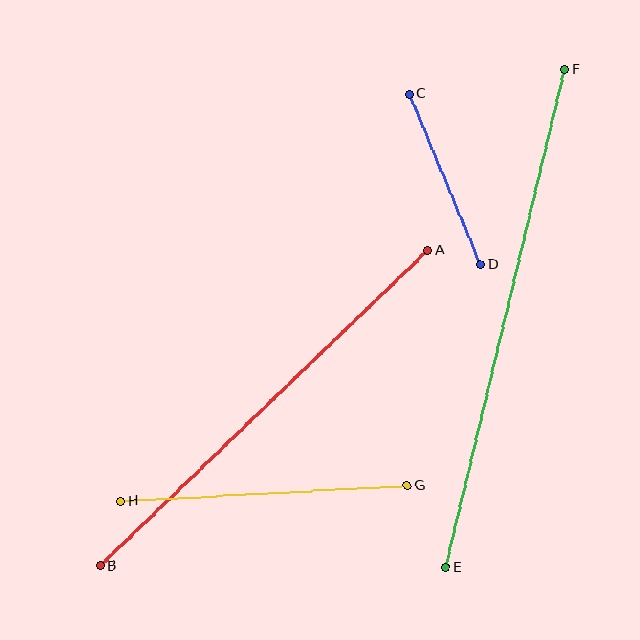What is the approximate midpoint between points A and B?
The midpoint is at approximately (264, 408) pixels.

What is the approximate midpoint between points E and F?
The midpoint is at approximately (505, 319) pixels.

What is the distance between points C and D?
The distance is approximately 185 pixels.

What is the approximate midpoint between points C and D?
The midpoint is at approximately (445, 179) pixels.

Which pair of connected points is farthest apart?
Points E and F are farthest apart.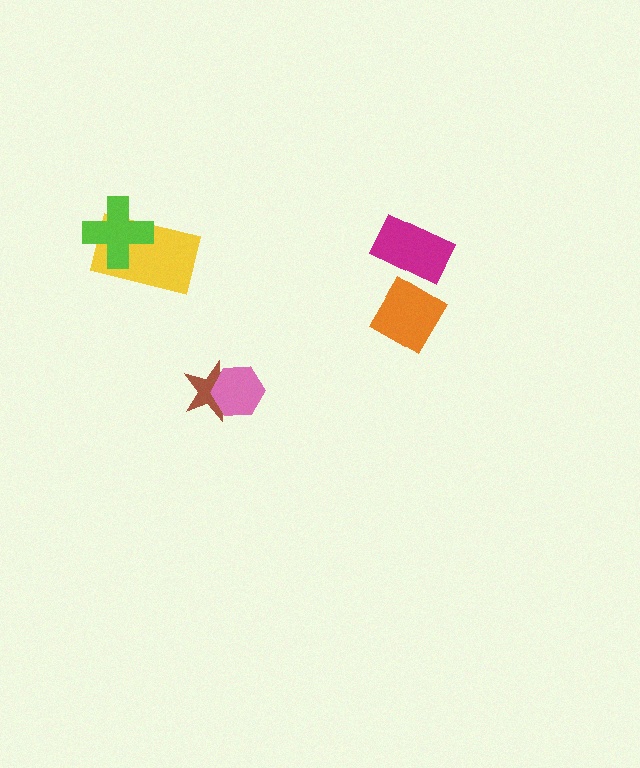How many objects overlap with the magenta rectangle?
0 objects overlap with the magenta rectangle.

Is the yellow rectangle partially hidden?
Yes, it is partially covered by another shape.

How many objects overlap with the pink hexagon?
1 object overlaps with the pink hexagon.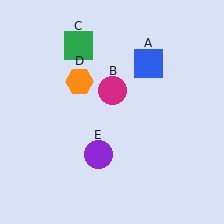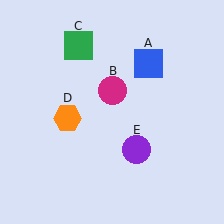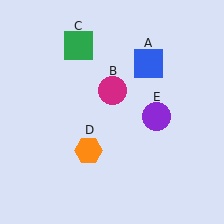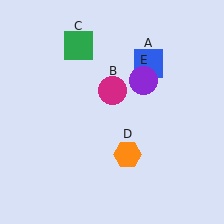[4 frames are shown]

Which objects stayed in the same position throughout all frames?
Blue square (object A) and magenta circle (object B) and green square (object C) remained stationary.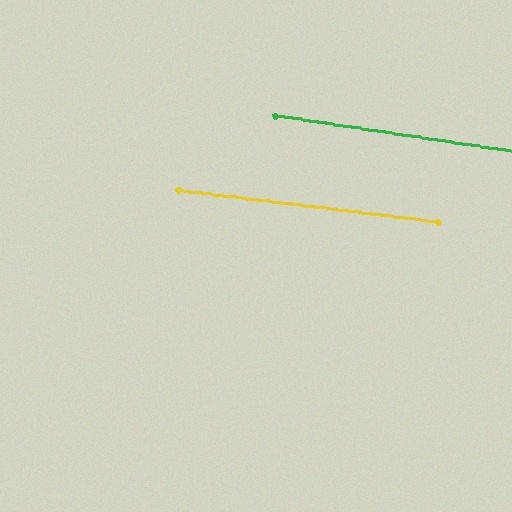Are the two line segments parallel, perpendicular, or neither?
Parallel — their directions differ by only 1.4°.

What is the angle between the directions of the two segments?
Approximately 1 degree.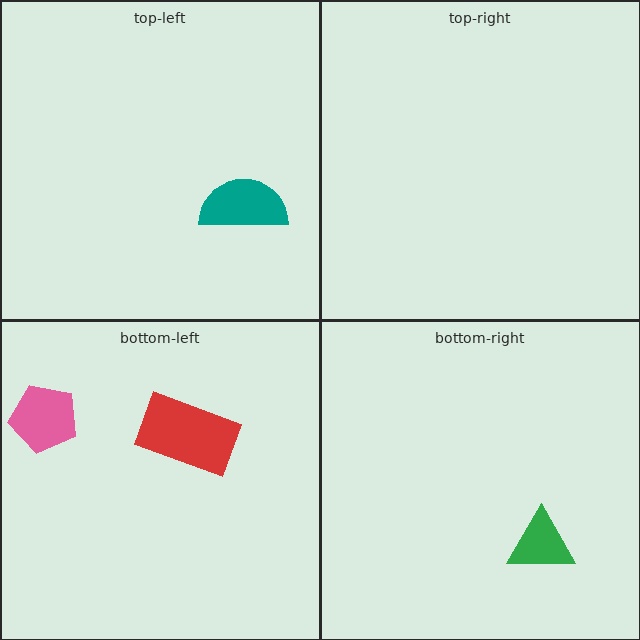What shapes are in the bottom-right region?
The green triangle.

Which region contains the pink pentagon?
The bottom-left region.